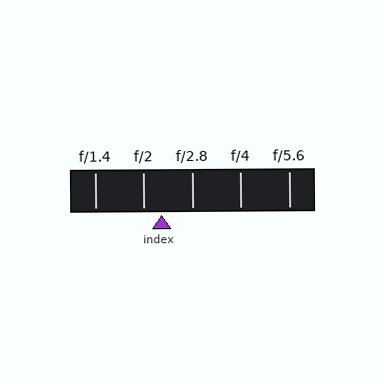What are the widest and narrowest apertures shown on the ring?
The widest aperture shown is f/1.4 and the narrowest is f/5.6.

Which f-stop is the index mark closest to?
The index mark is closest to f/2.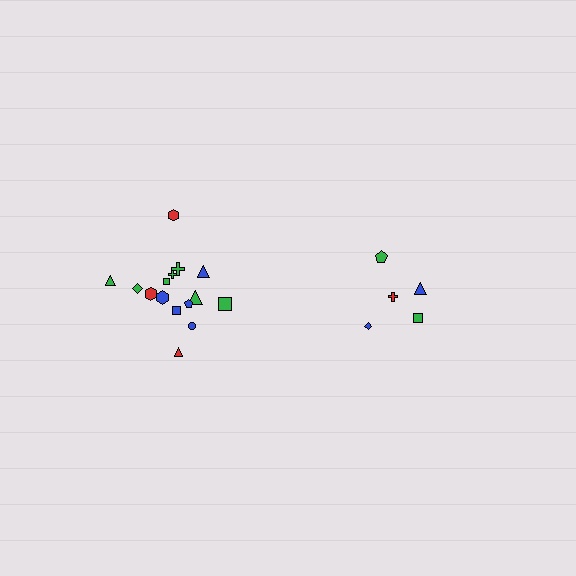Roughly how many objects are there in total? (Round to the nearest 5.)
Roughly 20 objects in total.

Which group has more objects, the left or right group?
The left group.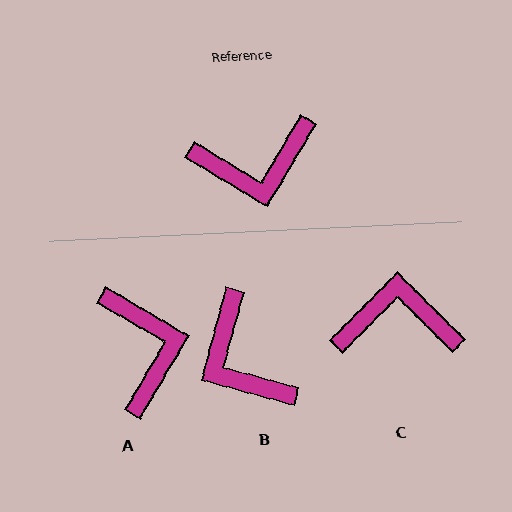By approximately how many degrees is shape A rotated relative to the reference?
Approximately 90 degrees counter-clockwise.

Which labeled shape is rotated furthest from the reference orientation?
C, about 166 degrees away.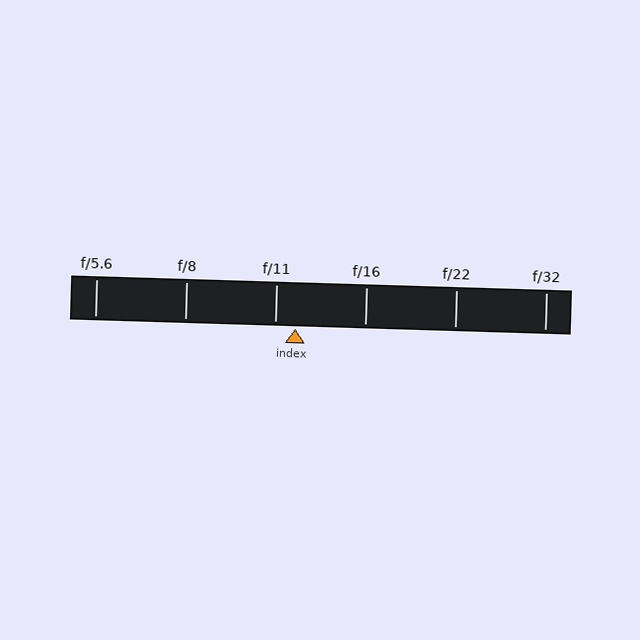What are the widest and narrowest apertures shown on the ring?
The widest aperture shown is f/5.6 and the narrowest is f/32.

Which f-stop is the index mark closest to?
The index mark is closest to f/11.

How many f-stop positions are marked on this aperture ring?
There are 6 f-stop positions marked.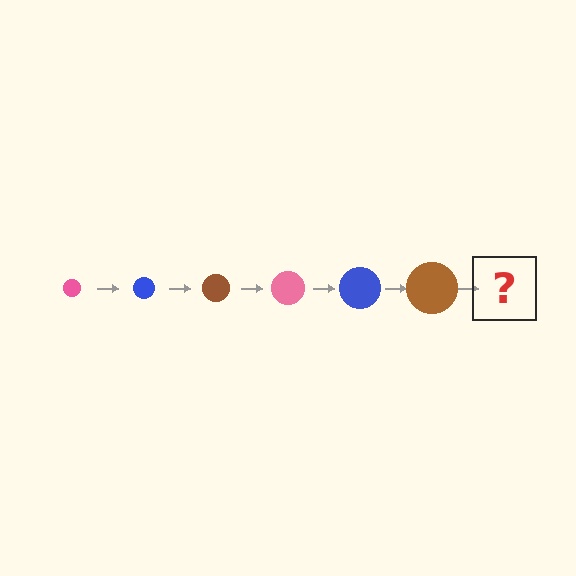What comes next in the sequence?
The next element should be a pink circle, larger than the previous one.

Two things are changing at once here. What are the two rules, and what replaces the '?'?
The two rules are that the circle grows larger each step and the color cycles through pink, blue, and brown. The '?' should be a pink circle, larger than the previous one.